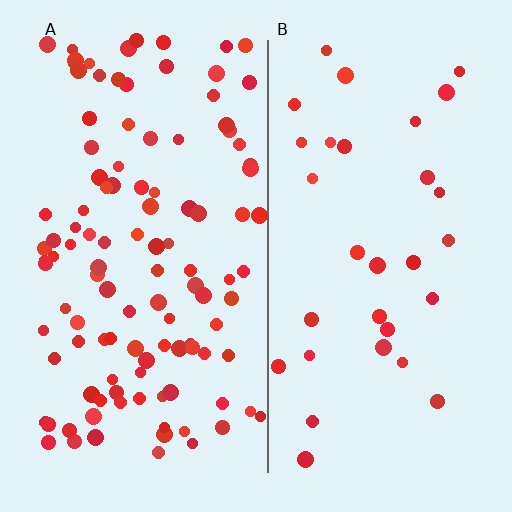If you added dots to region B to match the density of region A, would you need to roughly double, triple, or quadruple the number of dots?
Approximately quadruple.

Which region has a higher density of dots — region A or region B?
A (the left).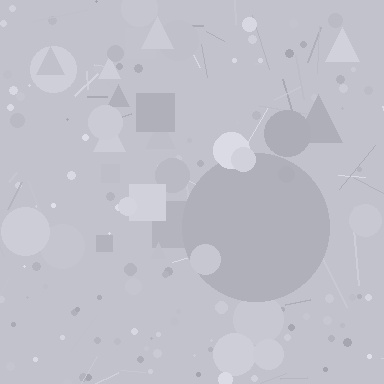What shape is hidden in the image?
A circle is hidden in the image.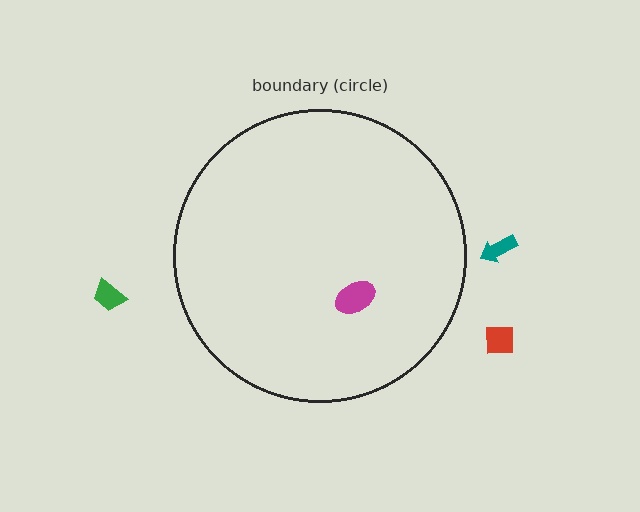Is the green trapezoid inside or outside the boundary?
Outside.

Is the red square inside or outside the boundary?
Outside.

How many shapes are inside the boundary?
1 inside, 3 outside.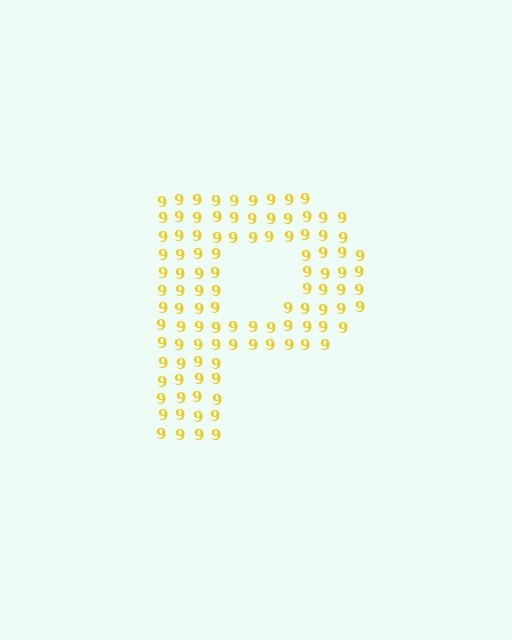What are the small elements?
The small elements are digit 9's.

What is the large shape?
The large shape is the letter P.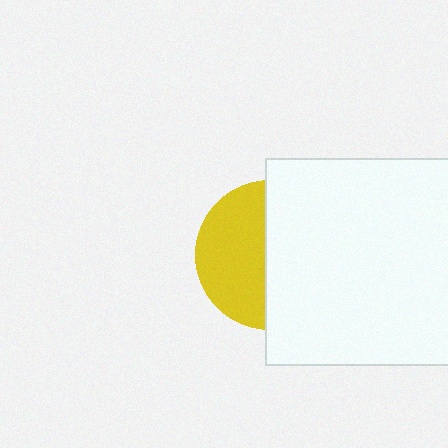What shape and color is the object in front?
The object in front is a white square.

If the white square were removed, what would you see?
You would see the complete yellow circle.